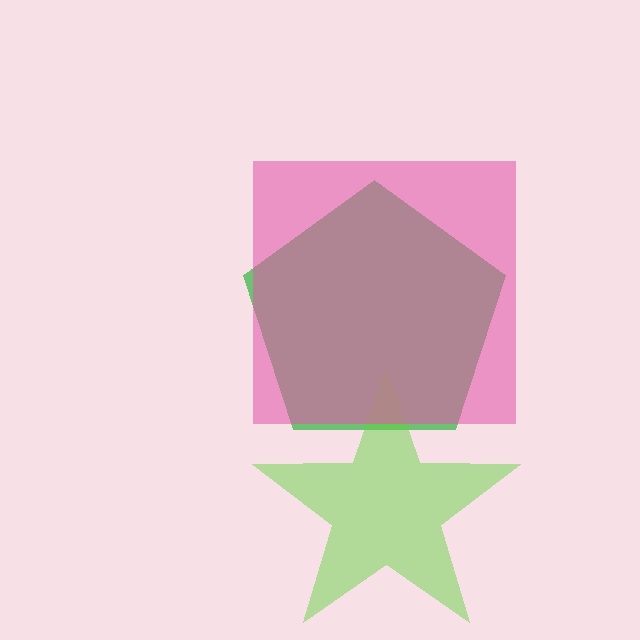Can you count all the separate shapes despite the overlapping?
Yes, there are 3 separate shapes.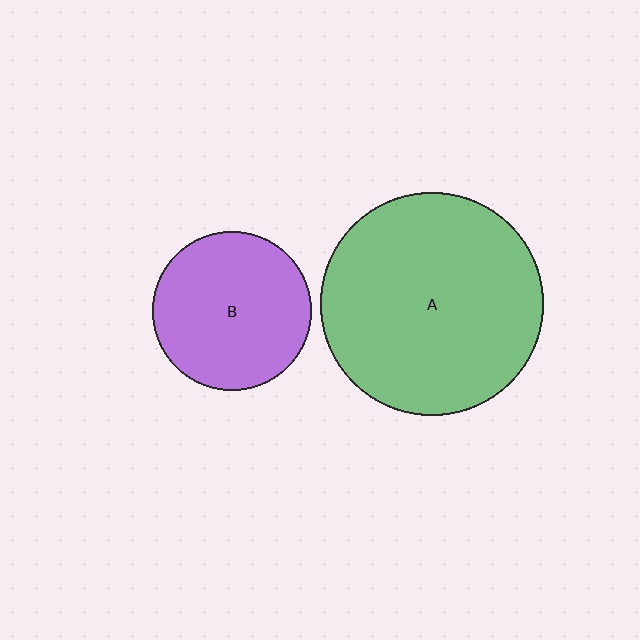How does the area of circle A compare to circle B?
Approximately 2.0 times.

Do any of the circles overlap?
No, none of the circles overlap.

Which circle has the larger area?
Circle A (green).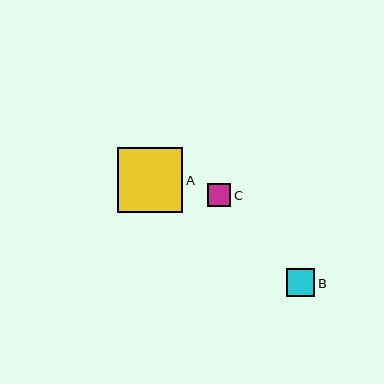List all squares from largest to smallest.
From largest to smallest: A, B, C.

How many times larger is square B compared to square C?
Square B is approximately 1.2 times the size of square C.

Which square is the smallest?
Square C is the smallest with a size of approximately 23 pixels.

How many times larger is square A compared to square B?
Square A is approximately 2.3 times the size of square B.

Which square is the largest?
Square A is the largest with a size of approximately 65 pixels.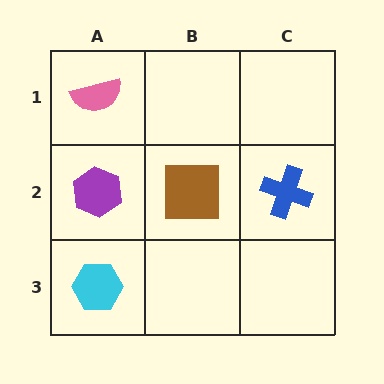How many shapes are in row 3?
1 shape.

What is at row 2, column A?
A purple hexagon.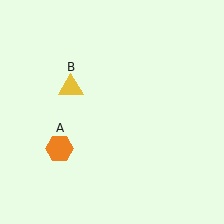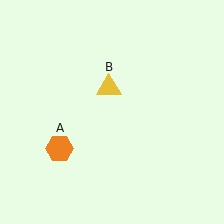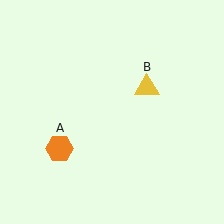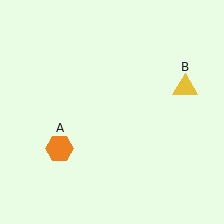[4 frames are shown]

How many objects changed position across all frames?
1 object changed position: yellow triangle (object B).